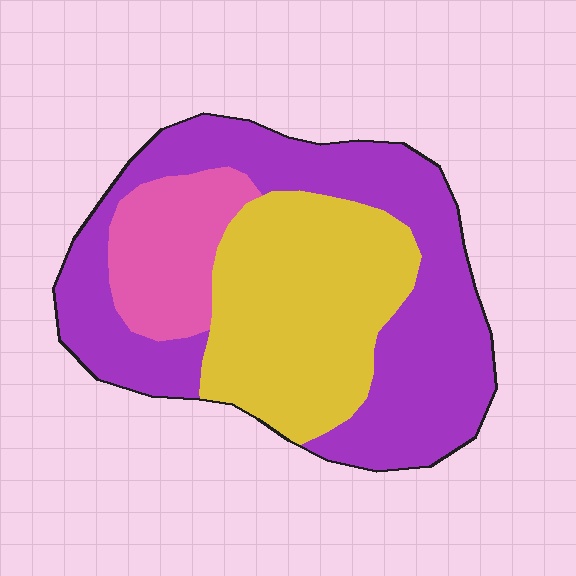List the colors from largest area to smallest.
From largest to smallest: purple, yellow, pink.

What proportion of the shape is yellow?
Yellow covers 35% of the shape.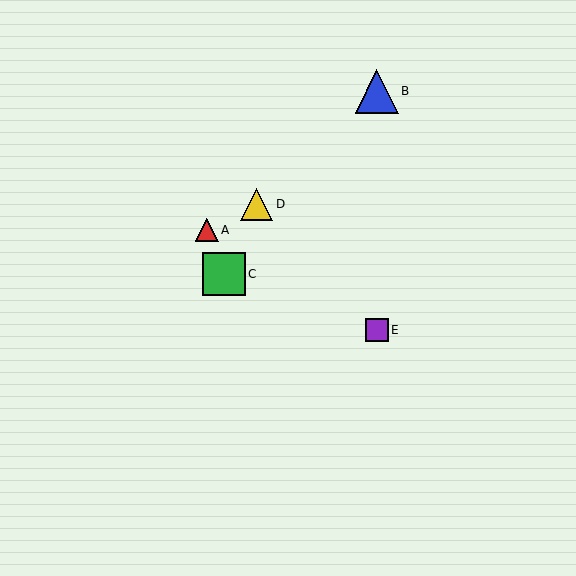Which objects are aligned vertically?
Objects B, E are aligned vertically.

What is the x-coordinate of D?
Object D is at x≈257.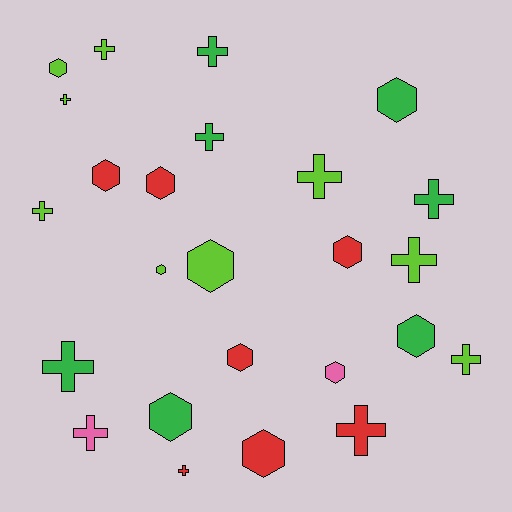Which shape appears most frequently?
Cross, with 13 objects.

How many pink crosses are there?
There is 1 pink cross.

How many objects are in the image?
There are 25 objects.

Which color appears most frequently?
Lime, with 9 objects.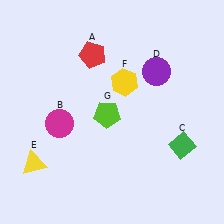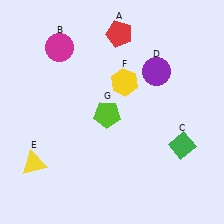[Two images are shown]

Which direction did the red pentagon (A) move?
The red pentagon (A) moved right.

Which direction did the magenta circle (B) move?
The magenta circle (B) moved up.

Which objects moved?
The objects that moved are: the red pentagon (A), the magenta circle (B).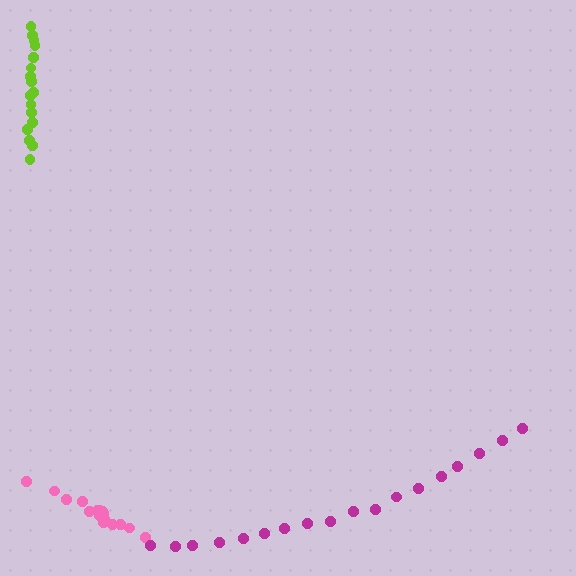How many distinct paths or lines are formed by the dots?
There are 3 distinct paths.